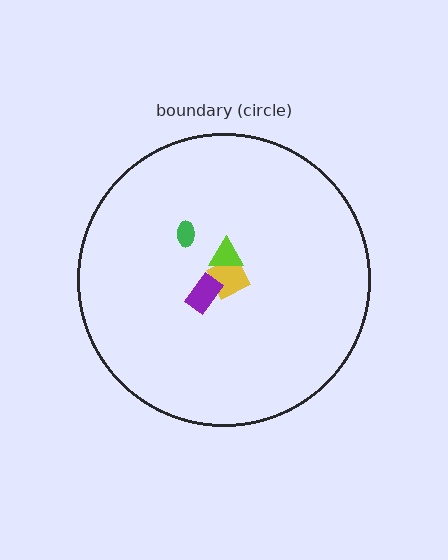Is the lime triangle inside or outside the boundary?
Inside.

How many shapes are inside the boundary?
4 inside, 0 outside.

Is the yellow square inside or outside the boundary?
Inside.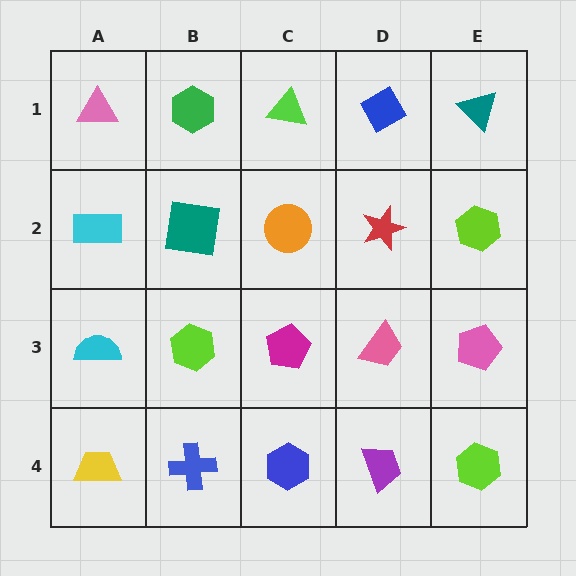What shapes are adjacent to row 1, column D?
A red star (row 2, column D), a lime triangle (row 1, column C), a teal triangle (row 1, column E).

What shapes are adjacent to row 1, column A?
A cyan rectangle (row 2, column A), a green hexagon (row 1, column B).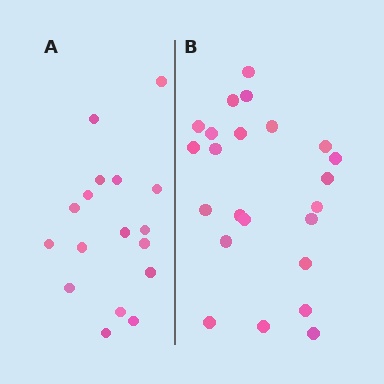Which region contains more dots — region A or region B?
Region B (the right region) has more dots.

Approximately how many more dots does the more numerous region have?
Region B has about 6 more dots than region A.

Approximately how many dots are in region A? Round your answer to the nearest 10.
About 20 dots. (The exact count is 17, which rounds to 20.)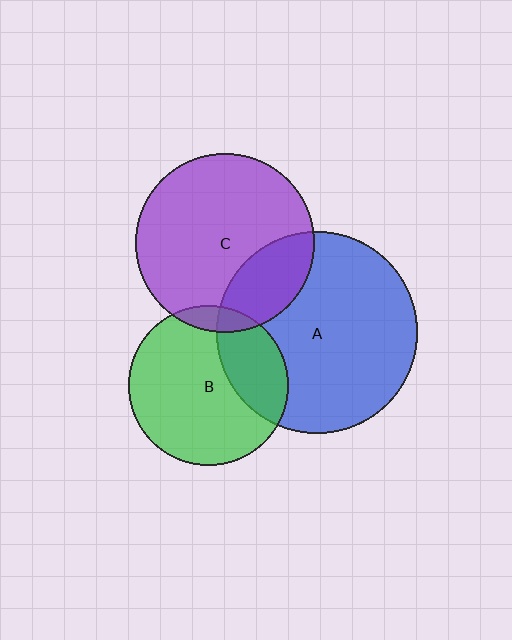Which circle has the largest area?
Circle A (blue).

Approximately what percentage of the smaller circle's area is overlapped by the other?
Approximately 10%.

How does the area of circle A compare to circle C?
Approximately 1.3 times.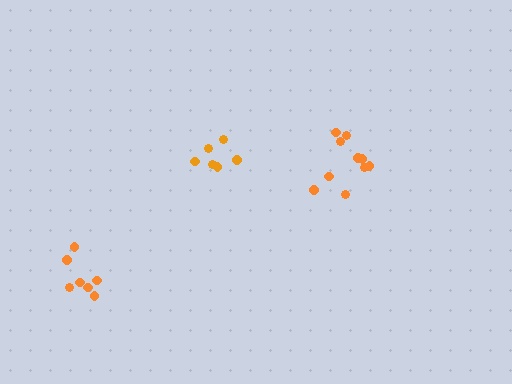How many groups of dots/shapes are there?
There are 3 groups.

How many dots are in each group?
Group 1: 10 dots, Group 2: 6 dots, Group 3: 7 dots (23 total).